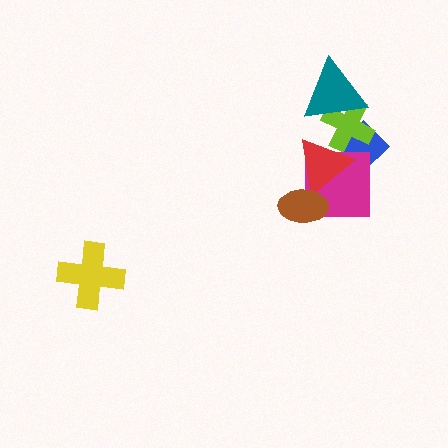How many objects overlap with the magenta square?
3 objects overlap with the magenta square.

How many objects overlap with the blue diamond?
3 objects overlap with the blue diamond.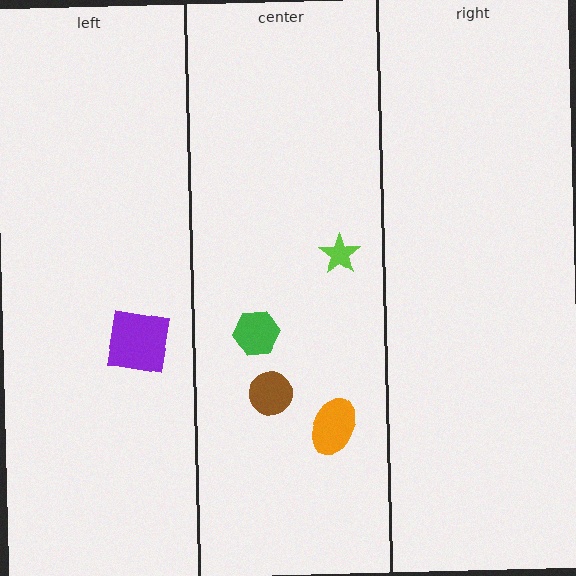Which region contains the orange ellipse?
The center region.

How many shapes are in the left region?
1.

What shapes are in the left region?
The purple square.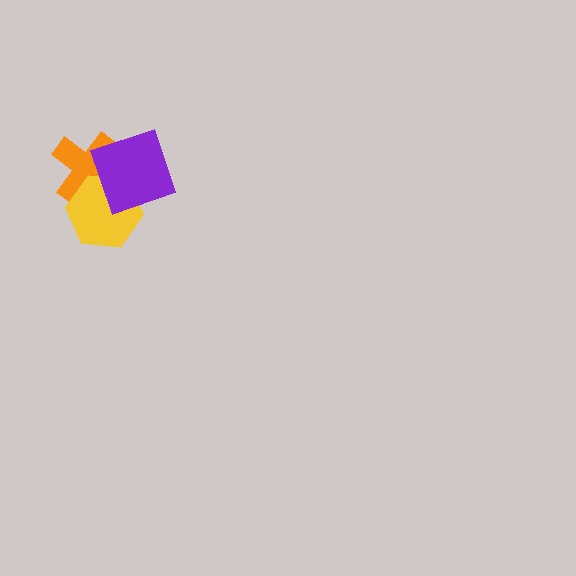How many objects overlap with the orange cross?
2 objects overlap with the orange cross.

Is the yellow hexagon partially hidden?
Yes, it is partially covered by another shape.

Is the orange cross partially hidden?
Yes, it is partially covered by another shape.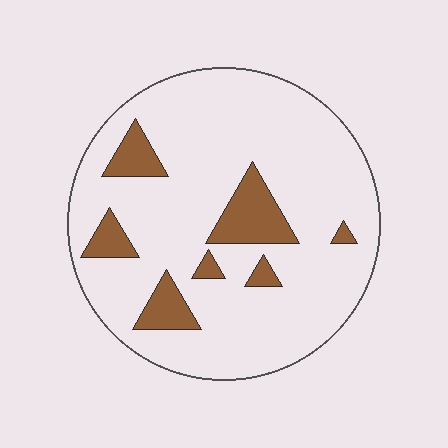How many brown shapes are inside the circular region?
7.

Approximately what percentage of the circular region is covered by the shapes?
Approximately 15%.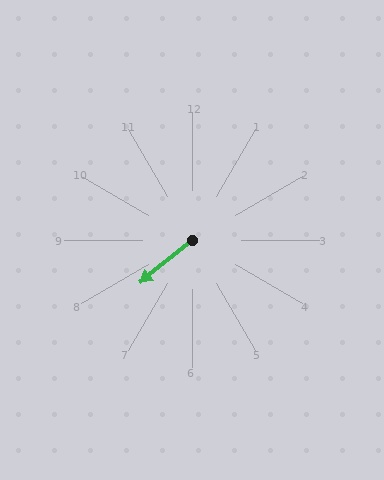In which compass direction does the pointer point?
Southwest.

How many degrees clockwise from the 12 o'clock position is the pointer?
Approximately 231 degrees.